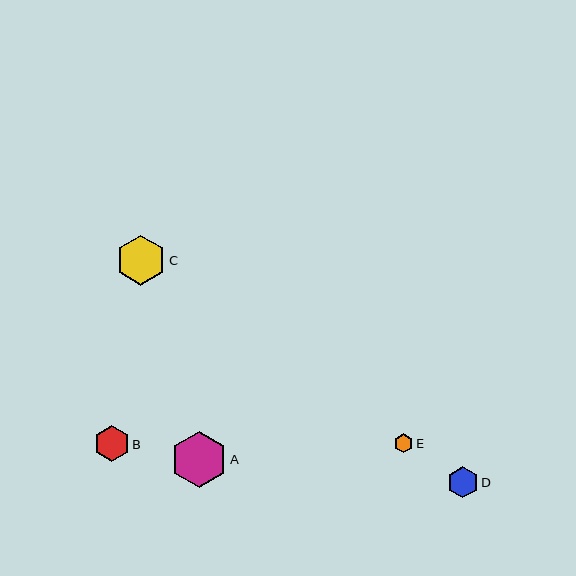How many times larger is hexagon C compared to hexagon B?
Hexagon C is approximately 1.4 times the size of hexagon B.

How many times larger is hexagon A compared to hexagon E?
Hexagon A is approximately 2.9 times the size of hexagon E.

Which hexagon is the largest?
Hexagon A is the largest with a size of approximately 56 pixels.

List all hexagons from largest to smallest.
From largest to smallest: A, C, B, D, E.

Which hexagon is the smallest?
Hexagon E is the smallest with a size of approximately 19 pixels.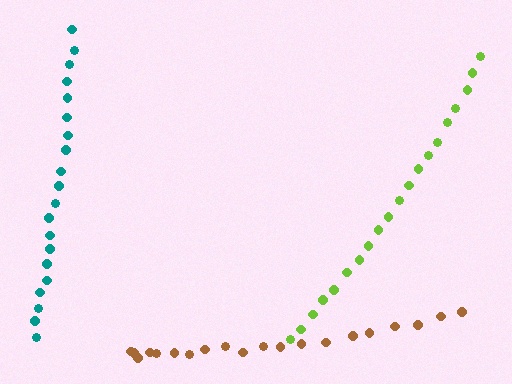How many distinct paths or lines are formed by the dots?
There are 3 distinct paths.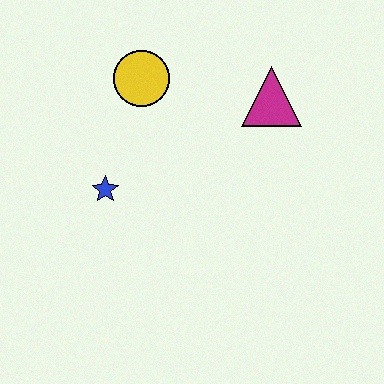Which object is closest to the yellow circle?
The blue star is closest to the yellow circle.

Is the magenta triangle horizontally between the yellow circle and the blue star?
No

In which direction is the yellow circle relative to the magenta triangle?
The yellow circle is to the left of the magenta triangle.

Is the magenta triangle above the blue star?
Yes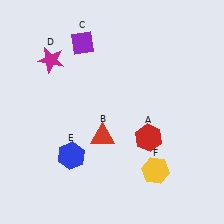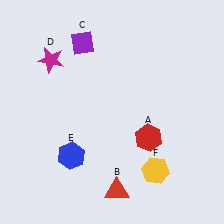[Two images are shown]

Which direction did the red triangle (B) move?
The red triangle (B) moved down.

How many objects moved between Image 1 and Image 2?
1 object moved between the two images.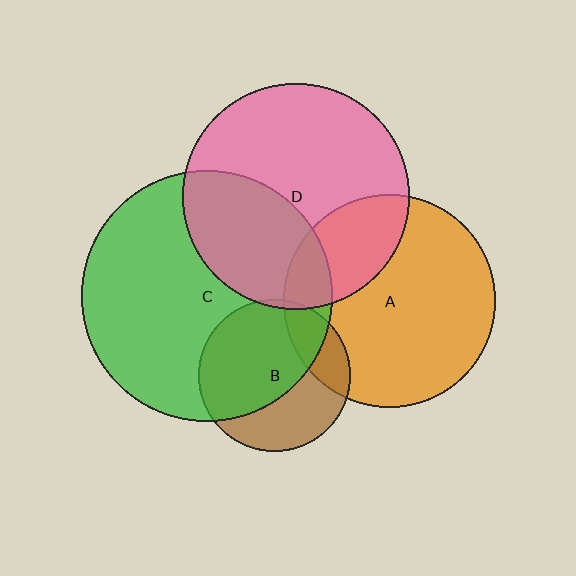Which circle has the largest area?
Circle C (green).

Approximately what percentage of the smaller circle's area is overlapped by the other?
Approximately 20%.